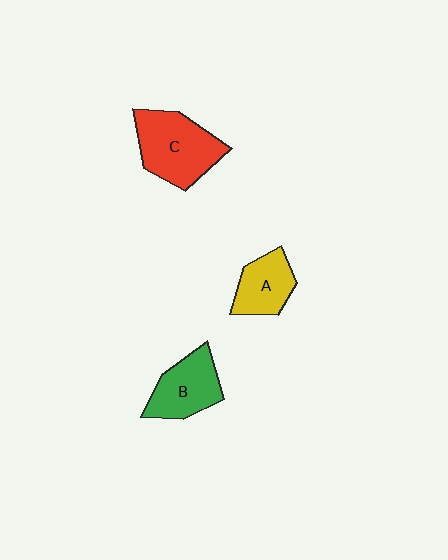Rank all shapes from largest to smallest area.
From largest to smallest: C (red), B (green), A (yellow).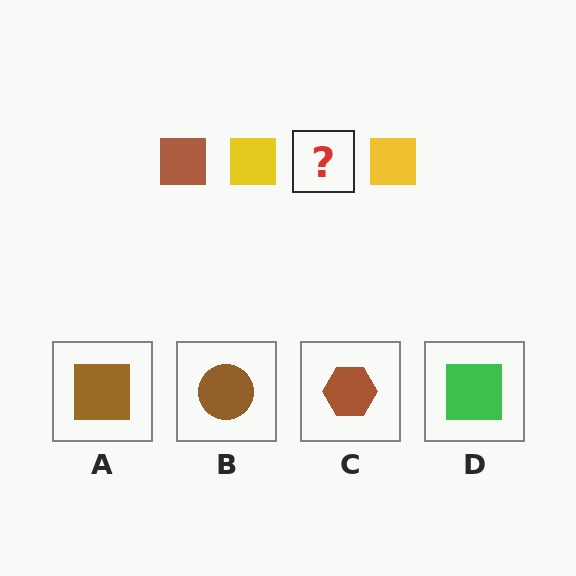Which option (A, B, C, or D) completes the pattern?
A.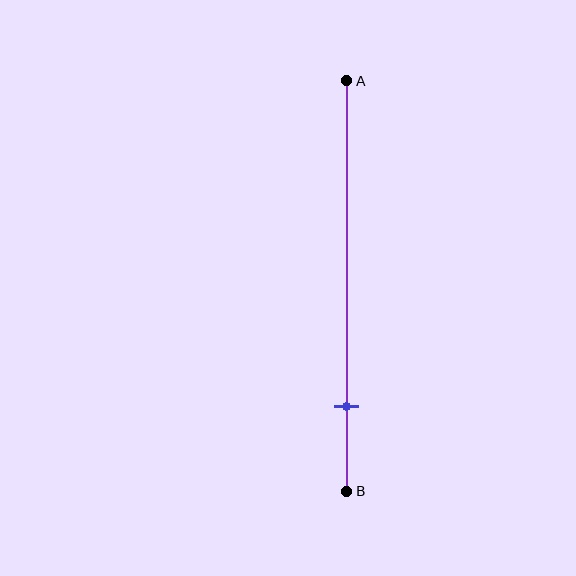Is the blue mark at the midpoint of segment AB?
No, the mark is at about 80% from A, not at the 50% midpoint.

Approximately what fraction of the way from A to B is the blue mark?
The blue mark is approximately 80% of the way from A to B.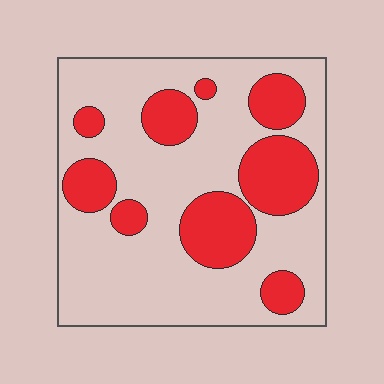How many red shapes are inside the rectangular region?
9.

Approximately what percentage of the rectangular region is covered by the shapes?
Approximately 30%.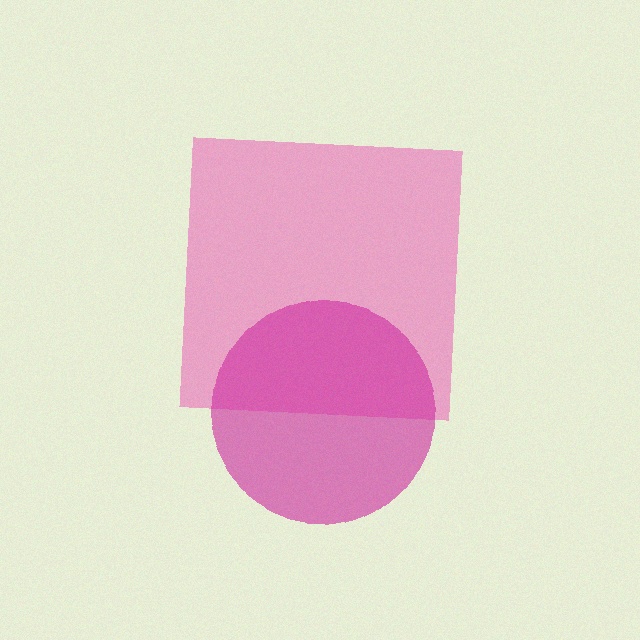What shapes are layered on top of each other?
The layered shapes are: a pink square, a magenta circle.